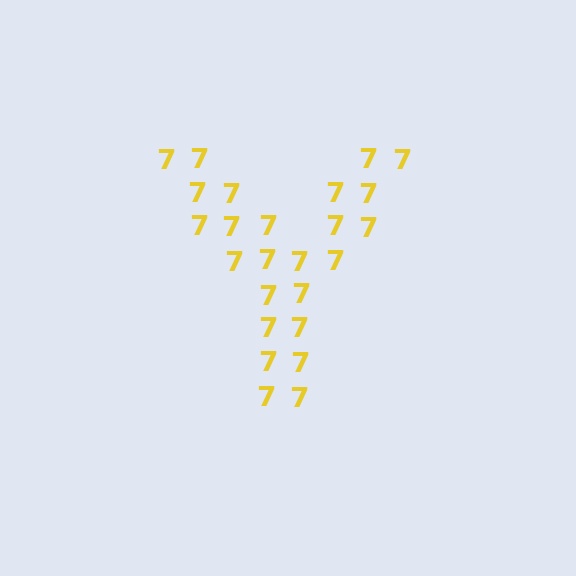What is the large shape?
The large shape is the letter Y.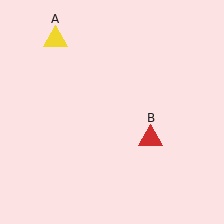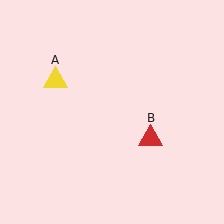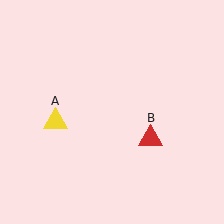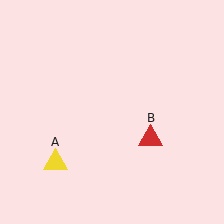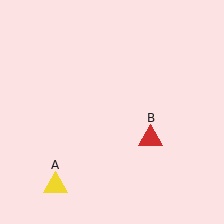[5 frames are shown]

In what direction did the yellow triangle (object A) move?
The yellow triangle (object A) moved down.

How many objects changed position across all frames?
1 object changed position: yellow triangle (object A).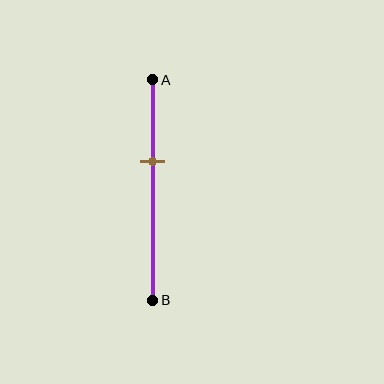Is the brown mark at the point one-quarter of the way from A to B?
No, the mark is at about 35% from A, not at the 25% one-quarter point.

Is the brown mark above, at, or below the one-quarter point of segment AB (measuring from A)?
The brown mark is below the one-quarter point of segment AB.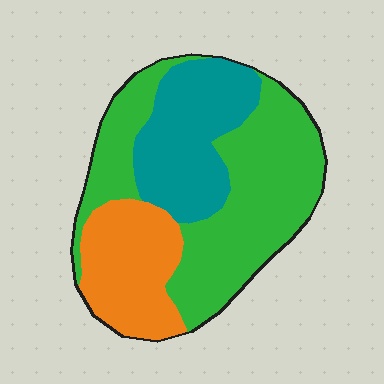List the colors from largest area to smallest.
From largest to smallest: green, teal, orange.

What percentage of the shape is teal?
Teal takes up between a quarter and a half of the shape.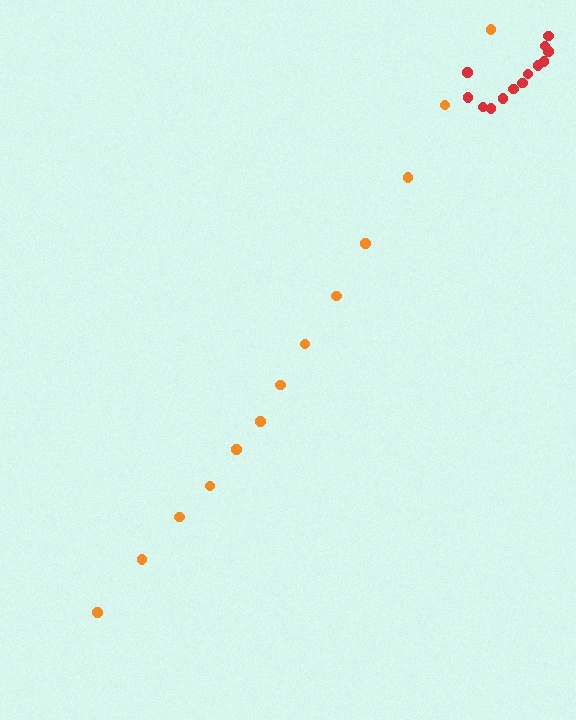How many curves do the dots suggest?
There are 2 distinct paths.